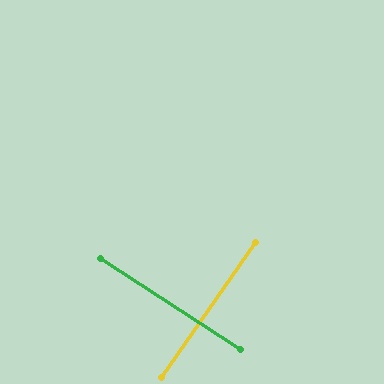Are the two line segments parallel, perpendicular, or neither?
Perpendicular — they meet at approximately 88°.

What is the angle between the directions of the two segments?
Approximately 88 degrees.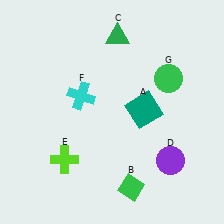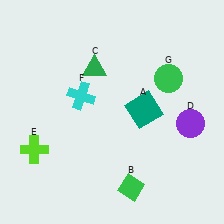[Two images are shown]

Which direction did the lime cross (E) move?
The lime cross (E) moved left.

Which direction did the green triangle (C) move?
The green triangle (C) moved down.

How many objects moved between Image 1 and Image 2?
3 objects moved between the two images.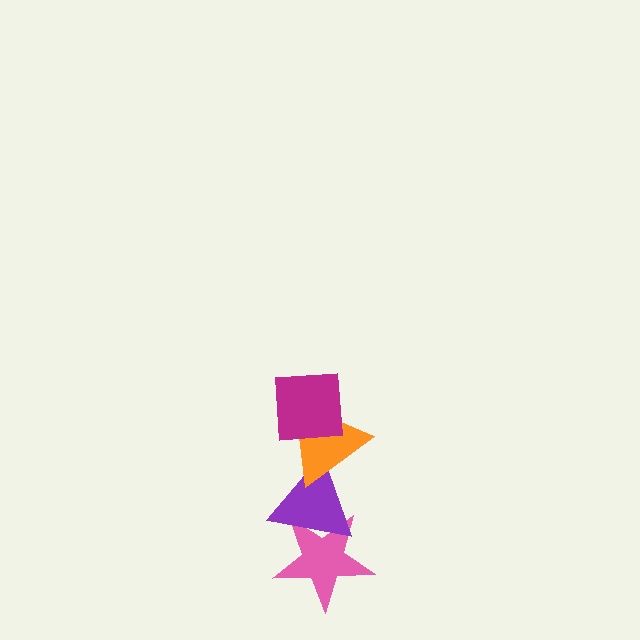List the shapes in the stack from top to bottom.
From top to bottom: the magenta square, the orange triangle, the purple triangle, the pink star.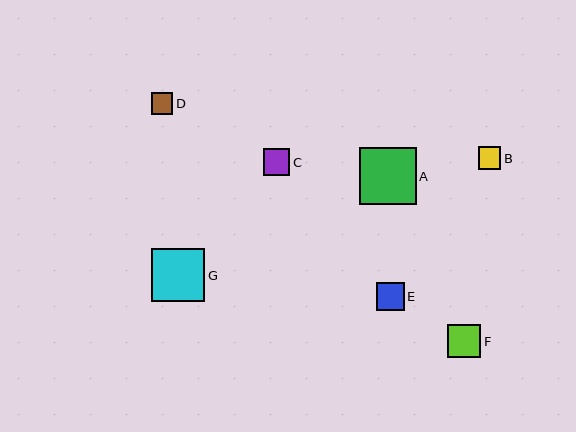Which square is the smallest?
Square D is the smallest with a size of approximately 22 pixels.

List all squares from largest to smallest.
From largest to smallest: A, G, F, E, C, B, D.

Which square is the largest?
Square A is the largest with a size of approximately 57 pixels.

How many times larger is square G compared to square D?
Square G is approximately 2.5 times the size of square D.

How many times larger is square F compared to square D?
Square F is approximately 1.5 times the size of square D.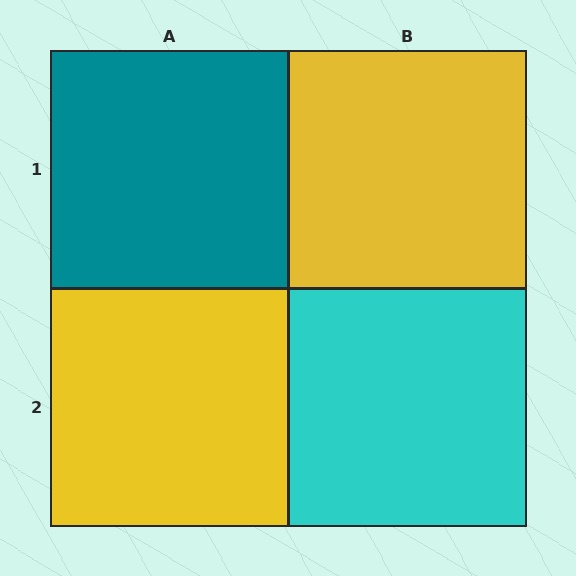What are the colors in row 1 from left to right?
Teal, yellow.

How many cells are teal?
1 cell is teal.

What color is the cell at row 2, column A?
Yellow.